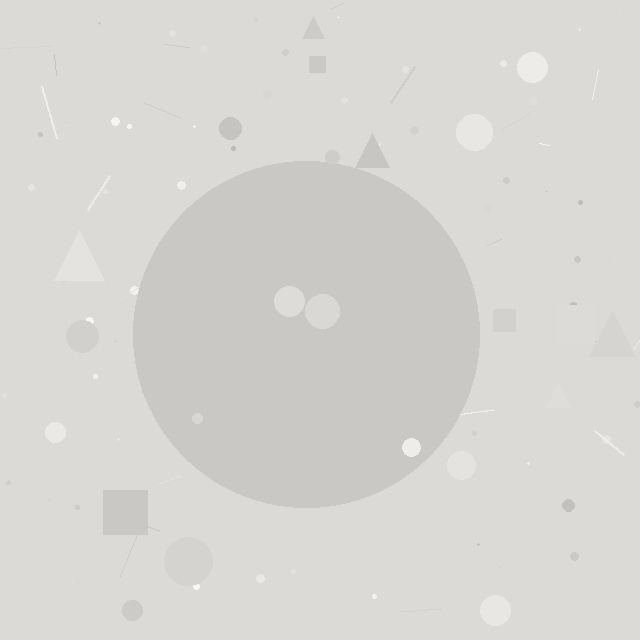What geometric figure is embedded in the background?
A circle is embedded in the background.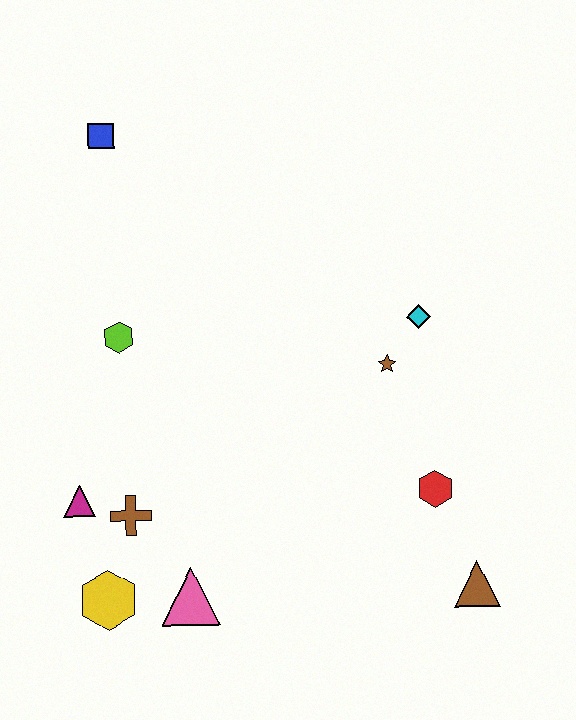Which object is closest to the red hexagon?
The brown triangle is closest to the red hexagon.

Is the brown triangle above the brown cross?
No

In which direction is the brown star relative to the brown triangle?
The brown star is above the brown triangle.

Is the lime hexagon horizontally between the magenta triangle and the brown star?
Yes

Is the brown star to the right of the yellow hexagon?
Yes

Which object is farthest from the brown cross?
The blue square is farthest from the brown cross.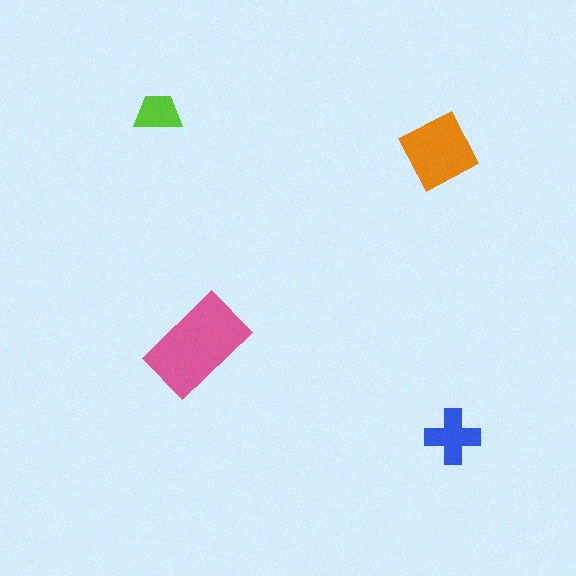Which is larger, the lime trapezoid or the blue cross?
The blue cross.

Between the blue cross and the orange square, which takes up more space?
The orange square.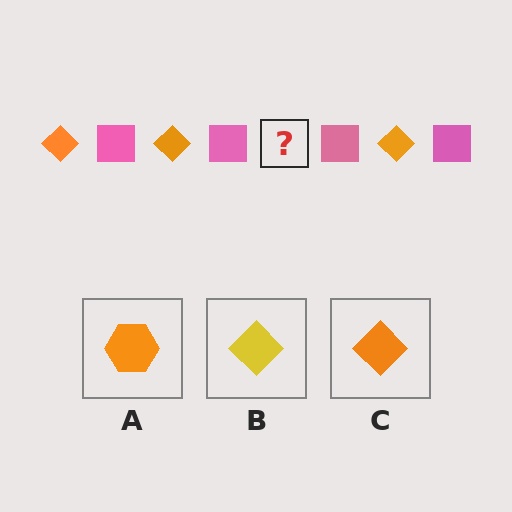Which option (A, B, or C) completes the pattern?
C.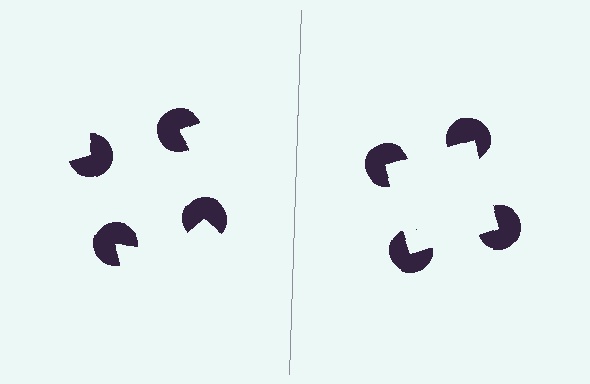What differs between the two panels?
The pac-man discs are positioned identically on both sides; only the wedge orientations differ. On the right they align to a square; on the left they are misaligned.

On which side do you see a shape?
An illusory square appears on the right side. On the left side the wedge cuts are rotated, so no coherent shape forms.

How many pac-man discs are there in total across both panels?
8 — 4 on each side.